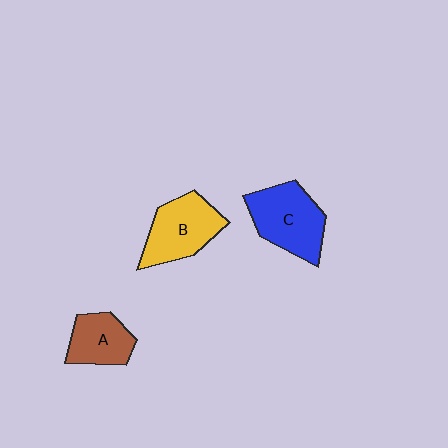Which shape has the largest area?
Shape C (blue).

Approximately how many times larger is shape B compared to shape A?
Approximately 1.4 times.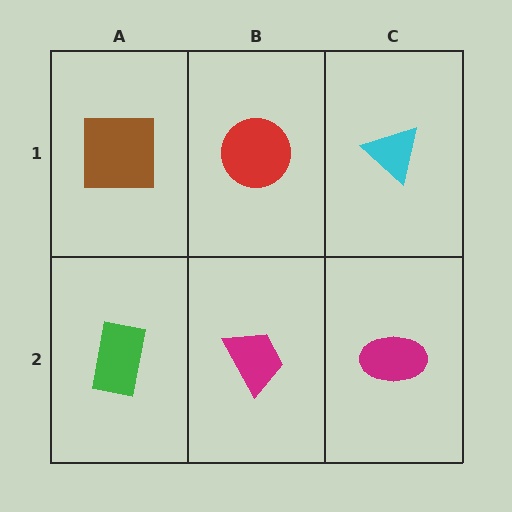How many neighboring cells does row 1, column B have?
3.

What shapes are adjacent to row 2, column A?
A brown square (row 1, column A), a magenta trapezoid (row 2, column B).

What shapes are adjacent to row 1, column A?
A green rectangle (row 2, column A), a red circle (row 1, column B).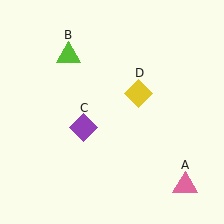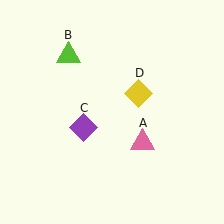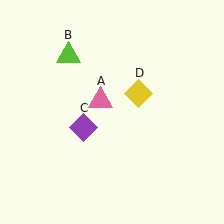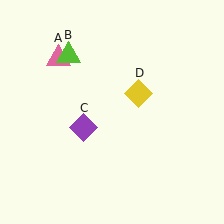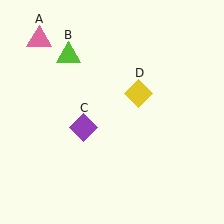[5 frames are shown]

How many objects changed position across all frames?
1 object changed position: pink triangle (object A).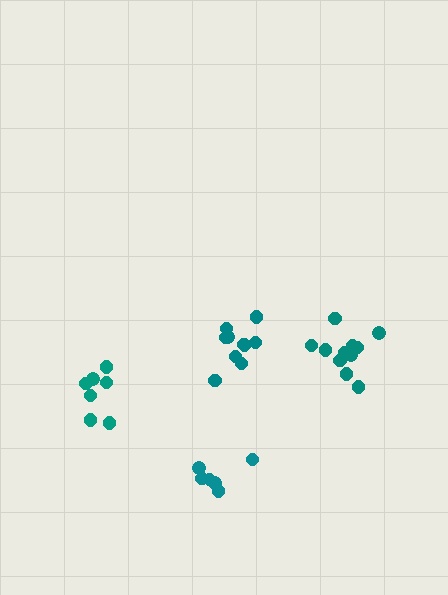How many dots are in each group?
Group 1: 6 dots, Group 2: 7 dots, Group 3: 10 dots, Group 4: 11 dots (34 total).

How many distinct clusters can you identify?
There are 4 distinct clusters.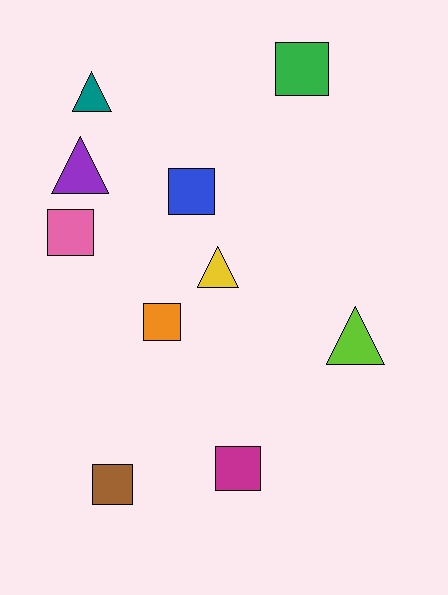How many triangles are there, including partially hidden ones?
There are 4 triangles.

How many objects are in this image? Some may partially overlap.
There are 10 objects.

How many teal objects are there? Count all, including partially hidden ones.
There is 1 teal object.